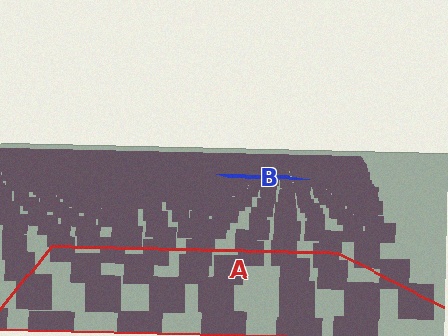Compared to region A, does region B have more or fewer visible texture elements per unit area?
Region B has more texture elements per unit area — they are packed more densely because it is farther away.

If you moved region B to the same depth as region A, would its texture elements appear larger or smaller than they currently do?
They would appear larger. At a closer depth, the same texture elements are projected at a bigger on-screen size.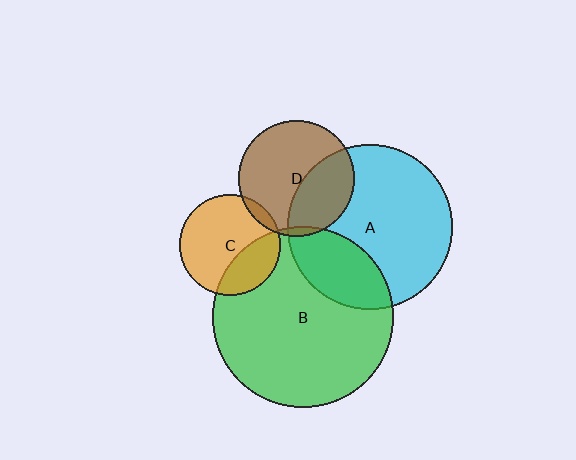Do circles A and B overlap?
Yes.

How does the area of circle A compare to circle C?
Approximately 2.7 times.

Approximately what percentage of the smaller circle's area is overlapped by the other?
Approximately 25%.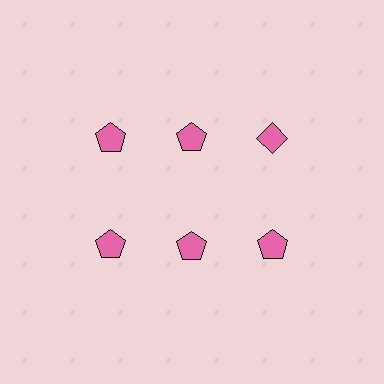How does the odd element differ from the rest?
It has a different shape: diamond instead of pentagon.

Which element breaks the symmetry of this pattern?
The pink diamond in the top row, center column breaks the symmetry. All other shapes are pink pentagons.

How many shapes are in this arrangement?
There are 6 shapes arranged in a grid pattern.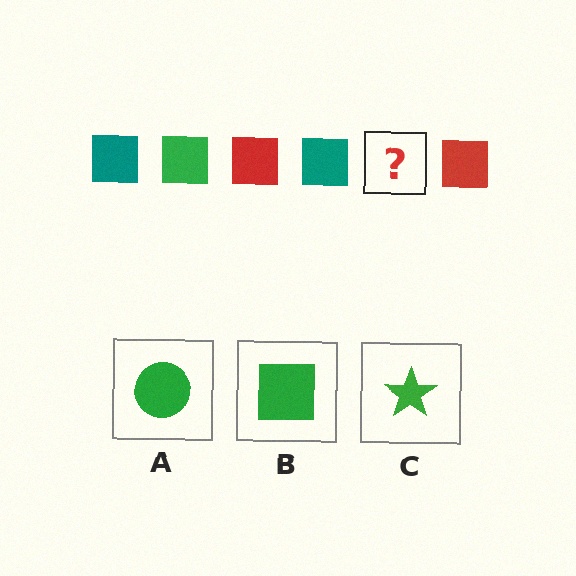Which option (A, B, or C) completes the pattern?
B.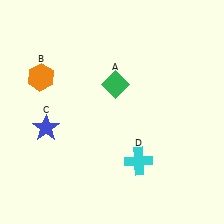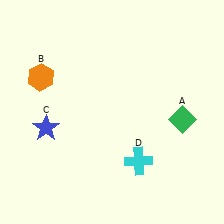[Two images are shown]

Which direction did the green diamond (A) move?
The green diamond (A) moved right.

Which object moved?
The green diamond (A) moved right.